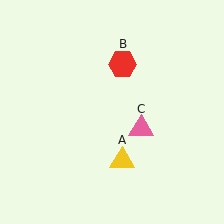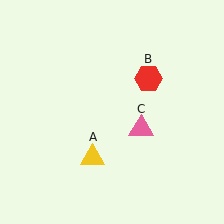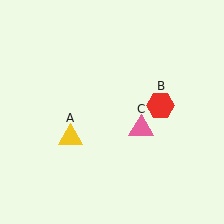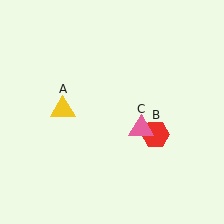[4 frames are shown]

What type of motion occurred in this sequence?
The yellow triangle (object A), red hexagon (object B) rotated clockwise around the center of the scene.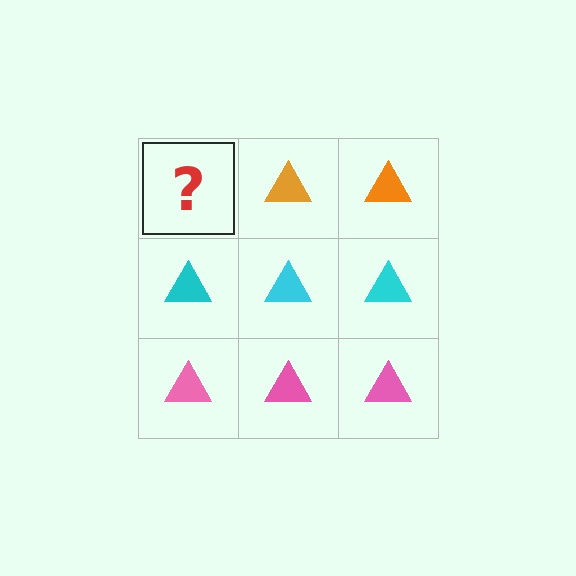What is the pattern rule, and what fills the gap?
The rule is that each row has a consistent color. The gap should be filled with an orange triangle.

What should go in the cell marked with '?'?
The missing cell should contain an orange triangle.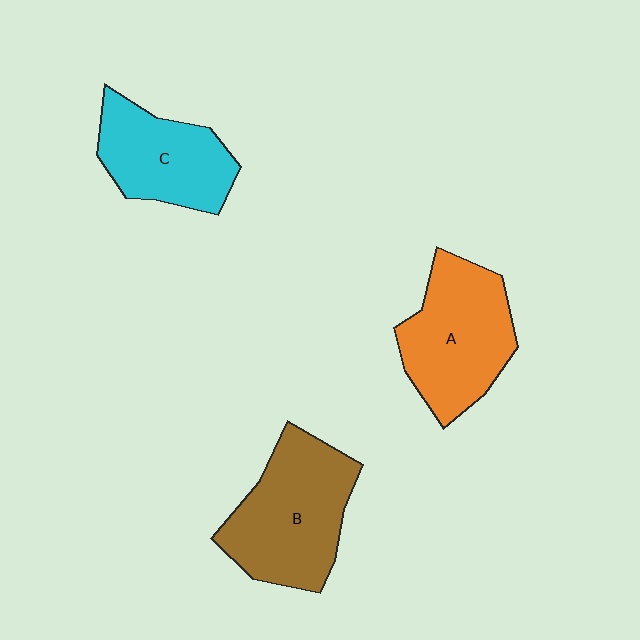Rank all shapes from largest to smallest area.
From largest to smallest: B (brown), A (orange), C (cyan).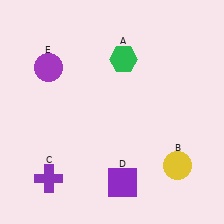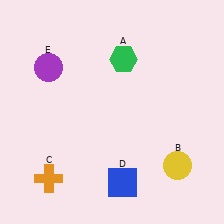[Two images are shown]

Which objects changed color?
C changed from purple to orange. D changed from purple to blue.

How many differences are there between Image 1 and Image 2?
There are 2 differences between the two images.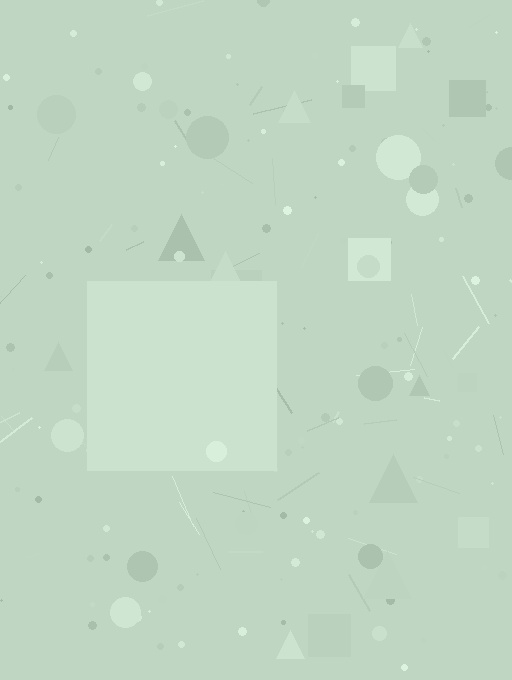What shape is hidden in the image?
A square is hidden in the image.